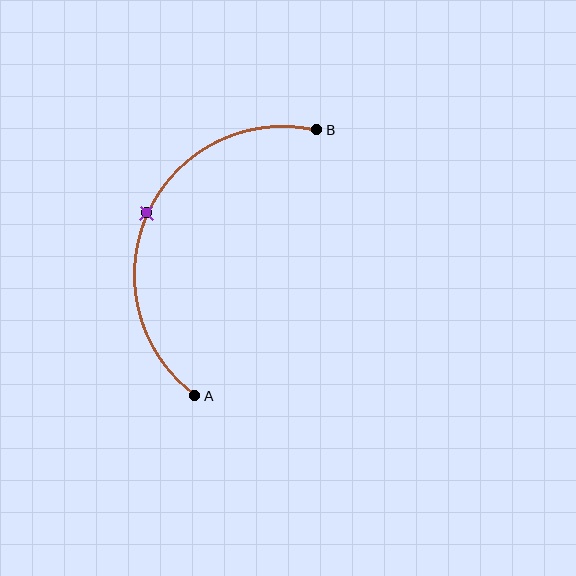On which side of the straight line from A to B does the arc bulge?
The arc bulges to the left of the straight line connecting A and B.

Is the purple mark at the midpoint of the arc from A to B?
Yes. The purple mark lies on the arc at equal arc-length from both A and B — it is the arc midpoint.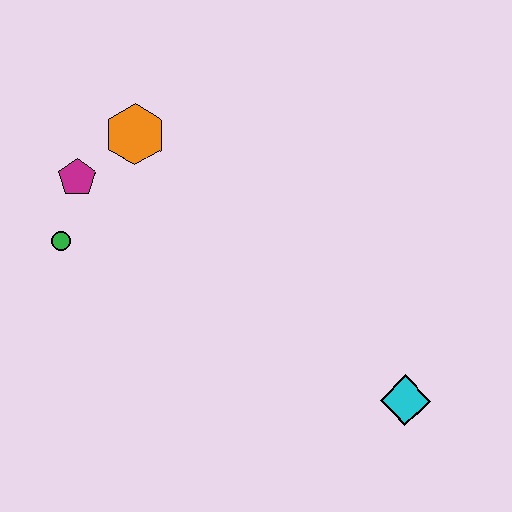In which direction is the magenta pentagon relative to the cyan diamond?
The magenta pentagon is to the left of the cyan diamond.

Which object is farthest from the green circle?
The cyan diamond is farthest from the green circle.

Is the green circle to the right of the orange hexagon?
No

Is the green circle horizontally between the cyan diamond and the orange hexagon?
No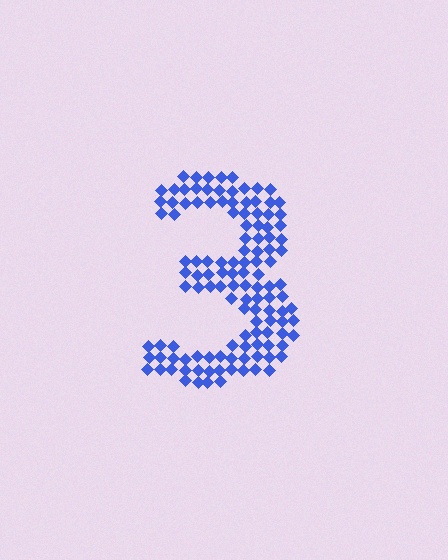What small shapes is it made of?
It is made of small diamonds.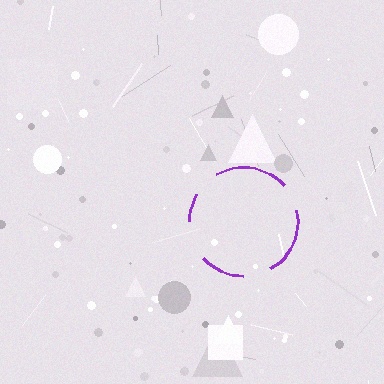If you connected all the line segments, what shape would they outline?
They would outline a circle.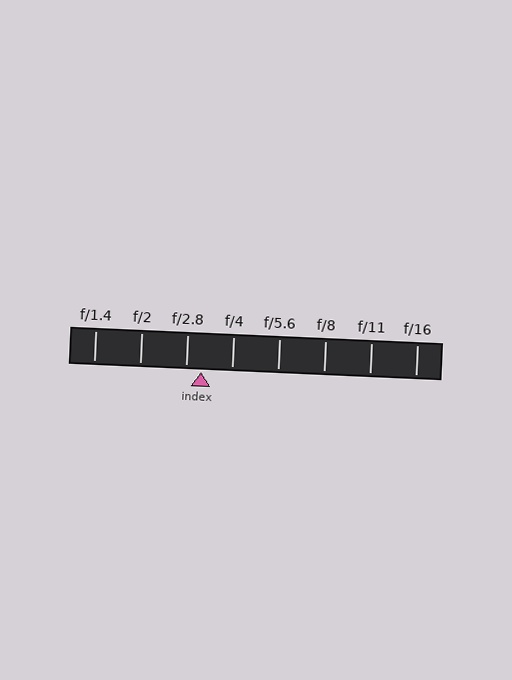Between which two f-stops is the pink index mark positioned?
The index mark is between f/2.8 and f/4.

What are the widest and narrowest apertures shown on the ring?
The widest aperture shown is f/1.4 and the narrowest is f/16.